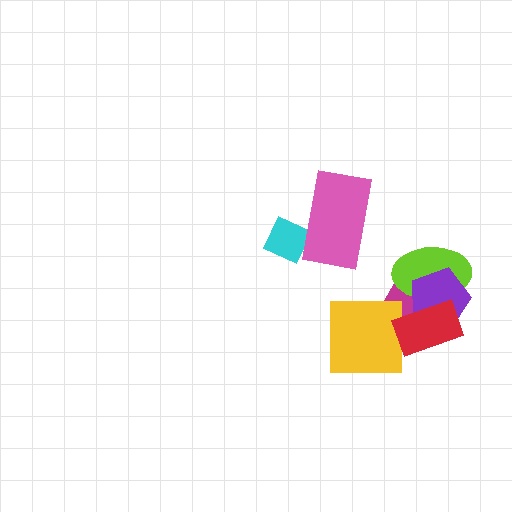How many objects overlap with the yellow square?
0 objects overlap with the yellow square.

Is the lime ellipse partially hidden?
Yes, it is partially covered by another shape.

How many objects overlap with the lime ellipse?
3 objects overlap with the lime ellipse.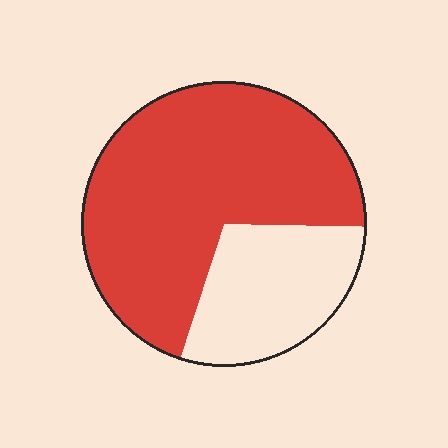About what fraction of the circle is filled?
About two thirds (2/3).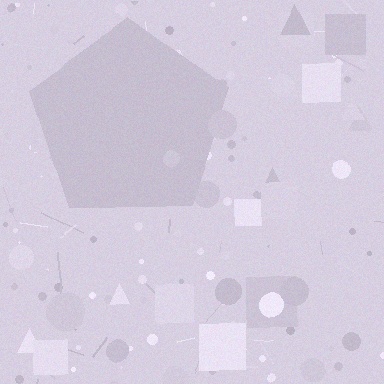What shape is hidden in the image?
A pentagon is hidden in the image.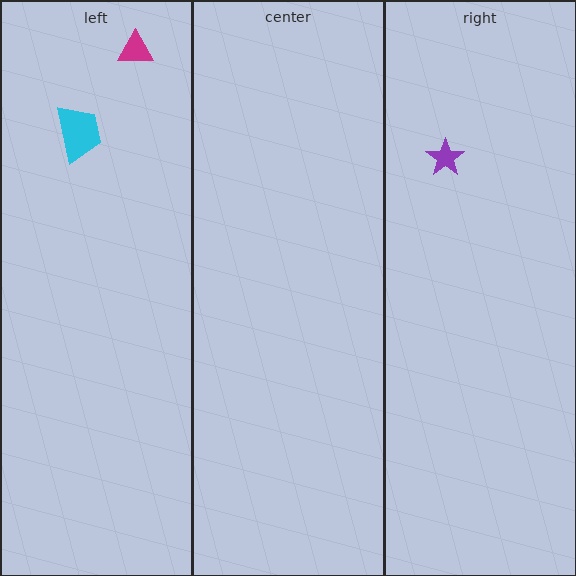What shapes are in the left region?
The magenta triangle, the cyan trapezoid.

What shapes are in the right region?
The purple star.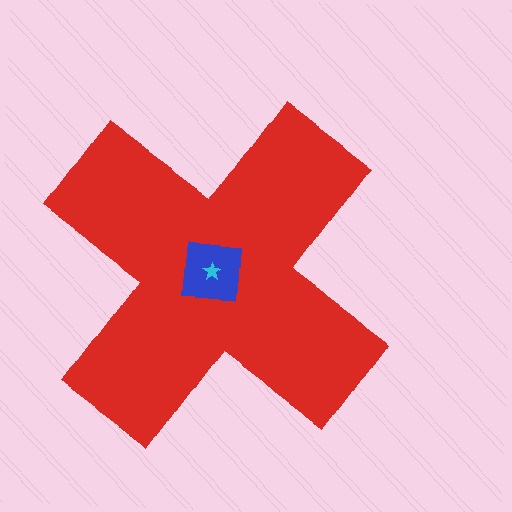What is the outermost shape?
The red cross.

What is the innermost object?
The cyan star.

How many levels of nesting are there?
3.